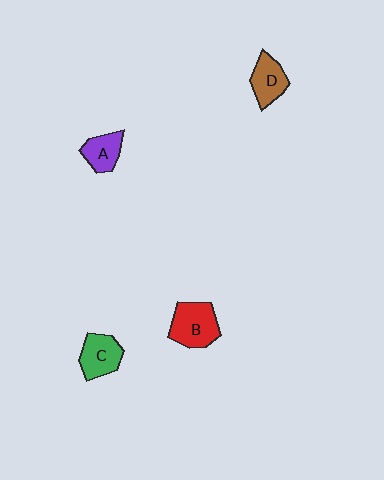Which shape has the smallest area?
Shape A (purple).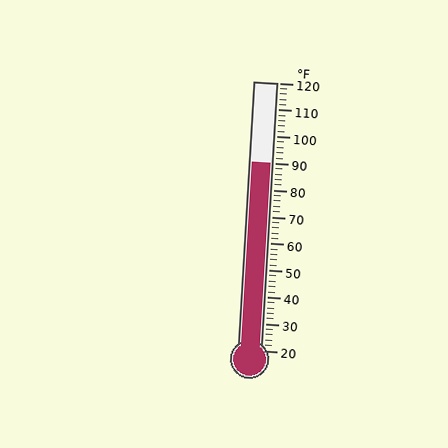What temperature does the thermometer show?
The thermometer shows approximately 90°F.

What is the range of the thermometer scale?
The thermometer scale ranges from 20°F to 120°F.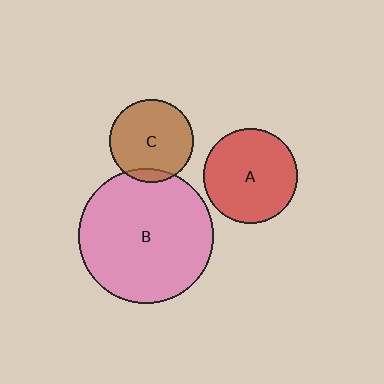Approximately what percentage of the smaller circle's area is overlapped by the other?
Approximately 10%.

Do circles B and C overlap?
Yes.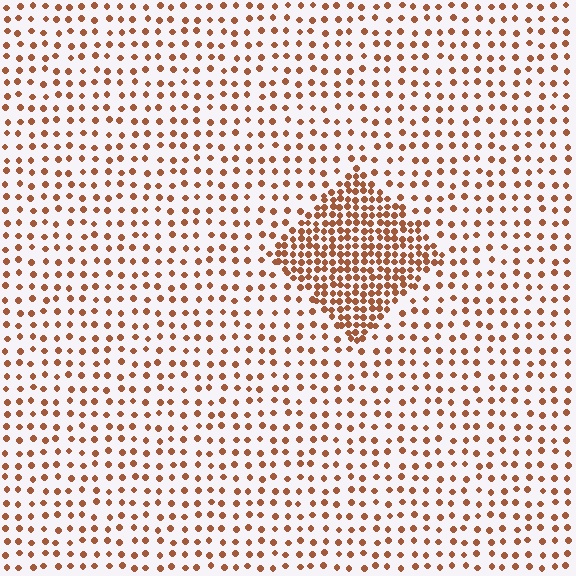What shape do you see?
I see a diamond.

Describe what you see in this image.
The image contains small brown elements arranged at two different densities. A diamond-shaped region is visible where the elements are more densely packed than the surrounding area.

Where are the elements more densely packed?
The elements are more densely packed inside the diamond boundary.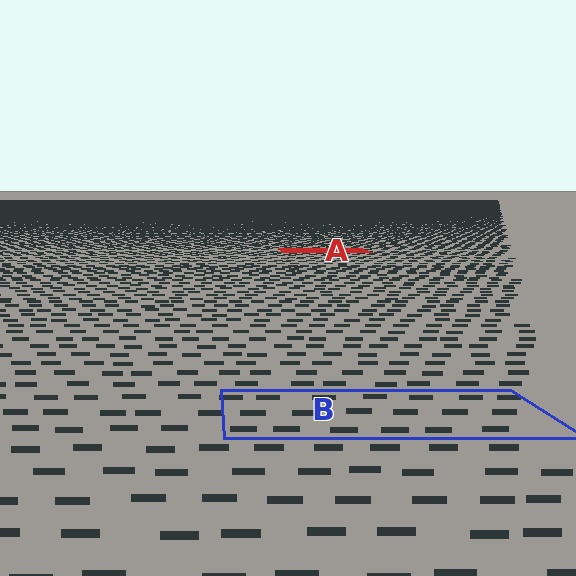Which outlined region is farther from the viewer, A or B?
Region A is farther from the viewer — the texture elements inside it appear smaller and more densely packed.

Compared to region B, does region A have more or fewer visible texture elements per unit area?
Region A has more texture elements per unit area — they are packed more densely because it is farther away.